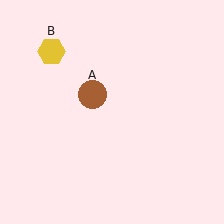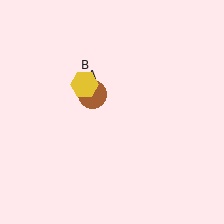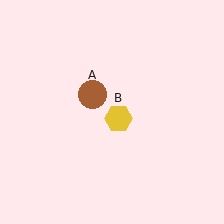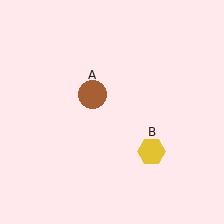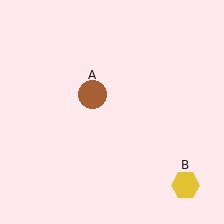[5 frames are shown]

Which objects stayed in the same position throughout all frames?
Brown circle (object A) remained stationary.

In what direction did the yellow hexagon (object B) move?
The yellow hexagon (object B) moved down and to the right.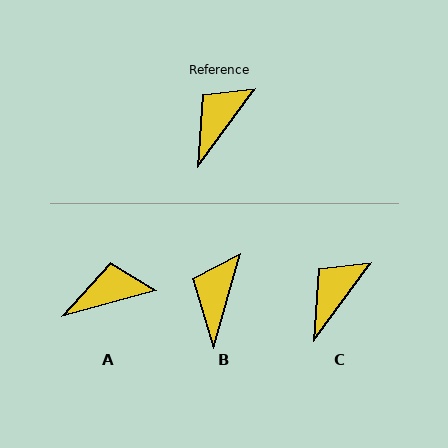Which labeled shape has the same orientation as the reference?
C.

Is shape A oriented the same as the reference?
No, it is off by about 38 degrees.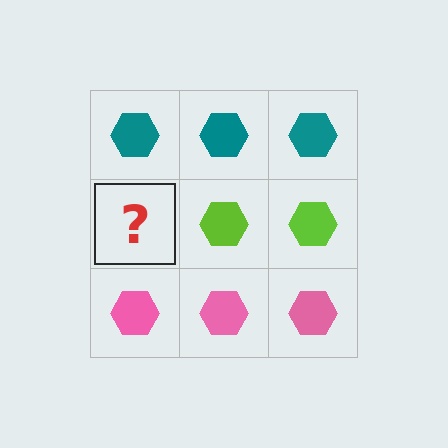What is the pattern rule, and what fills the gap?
The rule is that each row has a consistent color. The gap should be filled with a lime hexagon.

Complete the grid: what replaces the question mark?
The question mark should be replaced with a lime hexagon.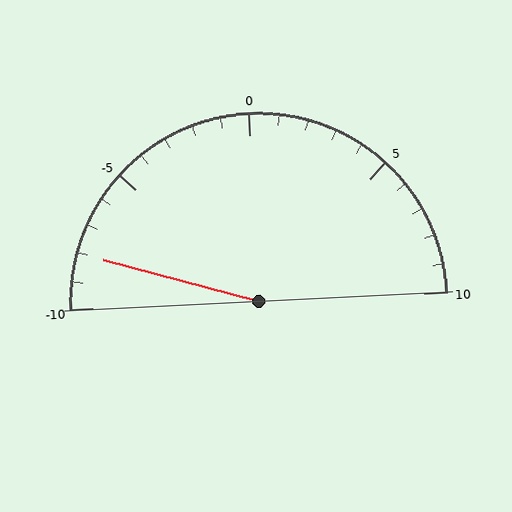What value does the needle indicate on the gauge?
The needle indicates approximately -8.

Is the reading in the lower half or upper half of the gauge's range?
The reading is in the lower half of the range (-10 to 10).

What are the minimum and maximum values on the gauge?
The gauge ranges from -10 to 10.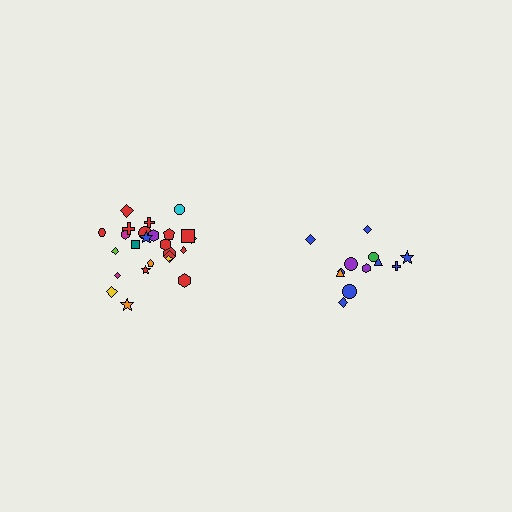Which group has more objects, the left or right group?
The left group.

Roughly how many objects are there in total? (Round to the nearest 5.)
Roughly 35 objects in total.